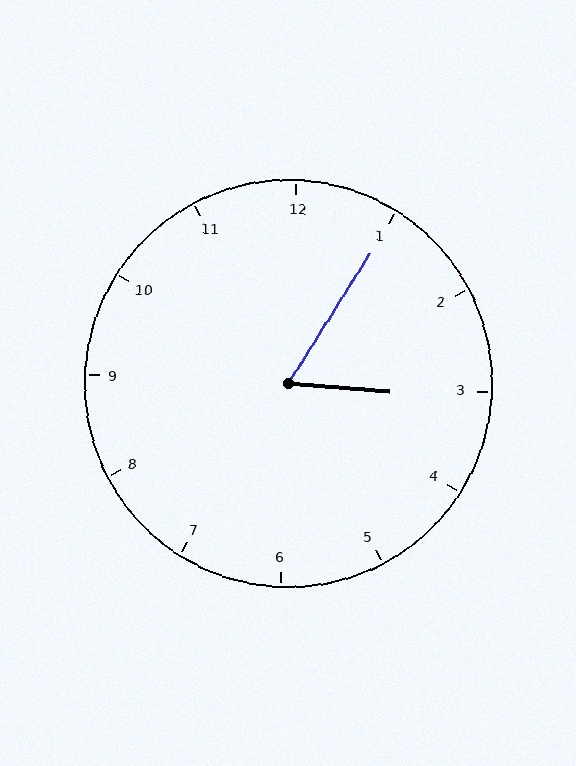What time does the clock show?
3:05.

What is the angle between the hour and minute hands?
Approximately 62 degrees.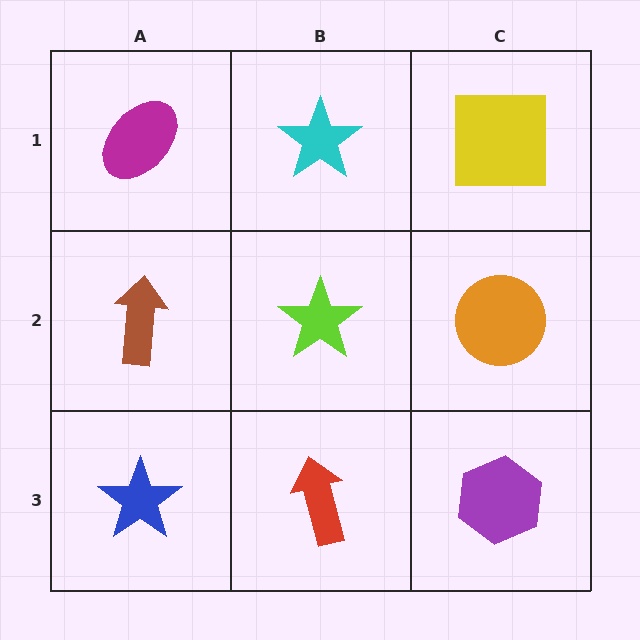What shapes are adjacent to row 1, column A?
A brown arrow (row 2, column A), a cyan star (row 1, column B).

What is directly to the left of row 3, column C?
A red arrow.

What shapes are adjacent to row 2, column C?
A yellow square (row 1, column C), a purple hexagon (row 3, column C), a lime star (row 2, column B).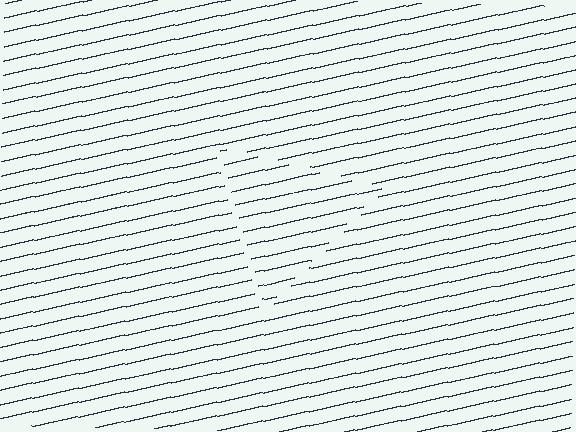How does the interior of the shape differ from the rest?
The interior of the shape contains the same grating, shifted by half a period — the contour is defined by the phase discontinuity where line-ends from the inner and outer gratings abut.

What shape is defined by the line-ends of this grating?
An illusory triangle. The interior of the shape contains the same grating, shifted by half a period — the contour is defined by the phase discontinuity where line-ends from the inner and outer gratings abut.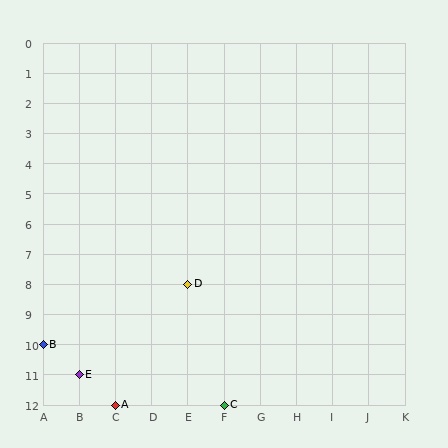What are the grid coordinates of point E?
Point E is at grid coordinates (B, 11).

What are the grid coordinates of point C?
Point C is at grid coordinates (F, 12).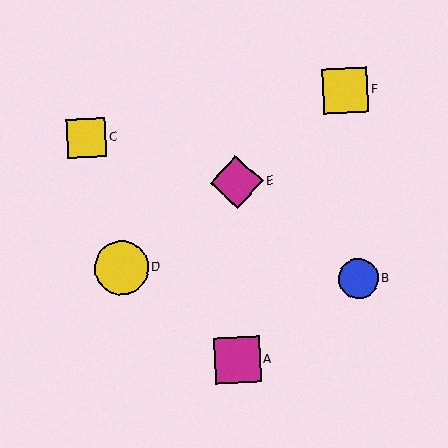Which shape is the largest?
The yellow circle (labeled D) is the largest.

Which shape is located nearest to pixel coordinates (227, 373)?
The magenta square (labeled A) at (237, 360) is nearest to that location.